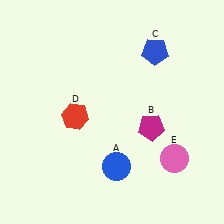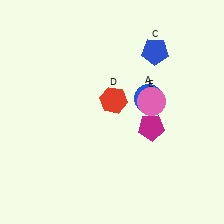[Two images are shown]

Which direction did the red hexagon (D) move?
The red hexagon (D) moved right.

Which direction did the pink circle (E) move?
The pink circle (E) moved up.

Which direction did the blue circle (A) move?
The blue circle (A) moved up.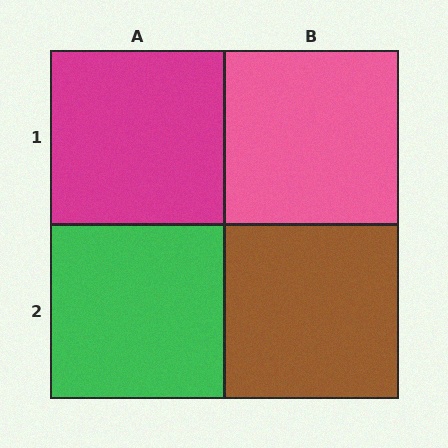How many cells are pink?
1 cell is pink.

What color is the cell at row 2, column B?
Brown.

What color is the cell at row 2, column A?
Green.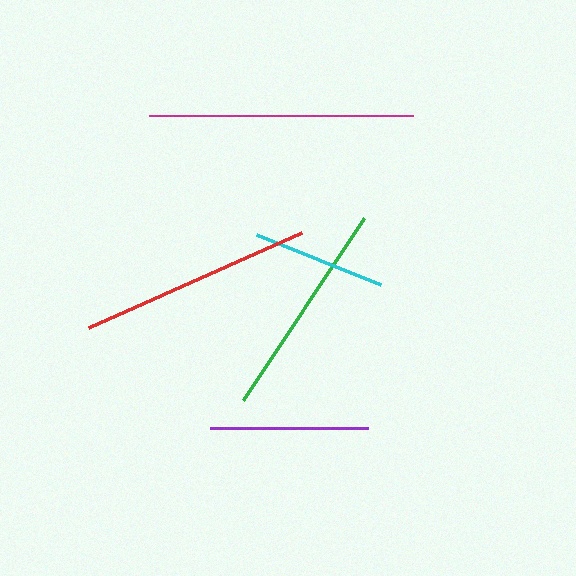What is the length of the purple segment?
The purple segment is approximately 157 pixels long.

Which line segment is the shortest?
The cyan line is the shortest at approximately 134 pixels.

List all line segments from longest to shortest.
From longest to shortest: magenta, red, green, purple, cyan.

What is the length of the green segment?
The green segment is approximately 219 pixels long.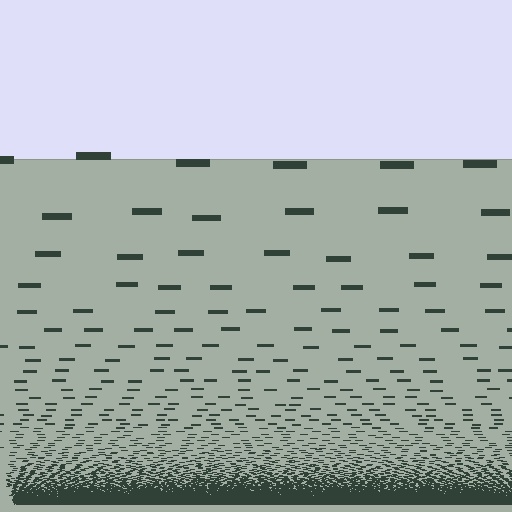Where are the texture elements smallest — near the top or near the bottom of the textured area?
Near the bottom.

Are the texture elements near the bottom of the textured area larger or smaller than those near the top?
Smaller. The gradient is inverted — elements near the bottom are smaller and denser.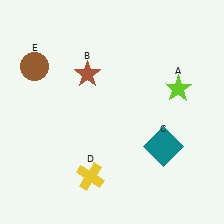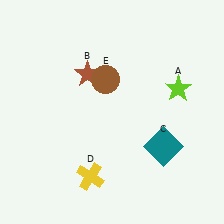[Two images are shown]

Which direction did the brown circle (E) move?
The brown circle (E) moved right.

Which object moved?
The brown circle (E) moved right.